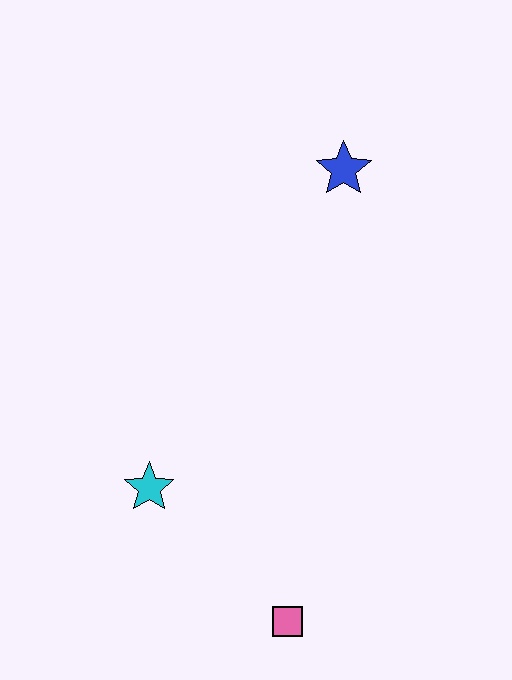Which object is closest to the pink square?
The cyan star is closest to the pink square.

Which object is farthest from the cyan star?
The blue star is farthest from the cyan star.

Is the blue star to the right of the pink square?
Yes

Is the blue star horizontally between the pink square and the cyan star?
No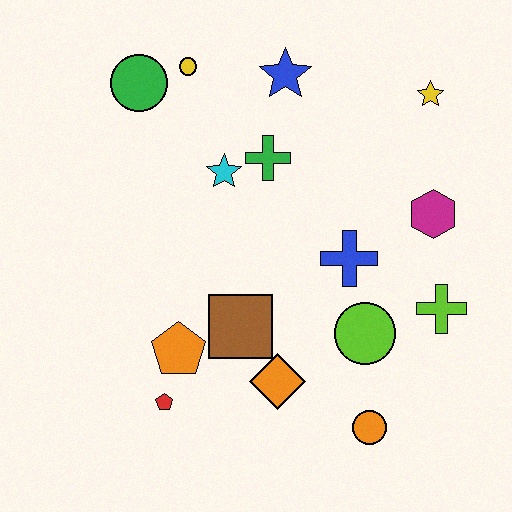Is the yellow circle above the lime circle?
Yes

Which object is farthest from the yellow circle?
The orange circle is farthest from the yellow circle.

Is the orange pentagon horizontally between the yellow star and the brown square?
No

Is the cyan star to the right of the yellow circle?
Yes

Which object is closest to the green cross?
The cyan star is closest to the green cross.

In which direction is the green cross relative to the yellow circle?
The green cross is below the yellow circle.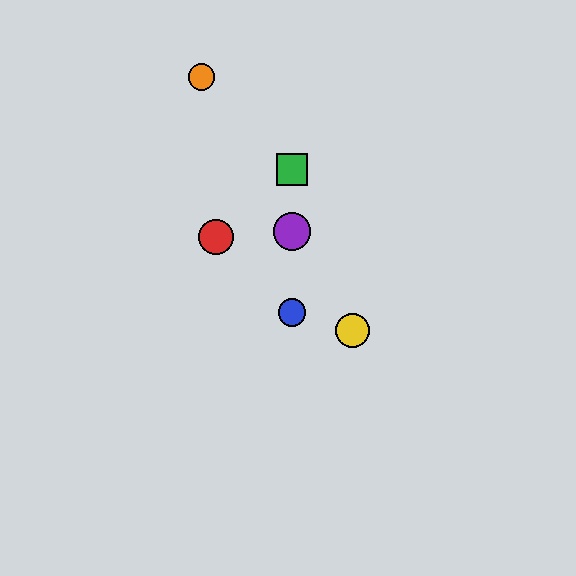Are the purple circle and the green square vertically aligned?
Yes, both are at x≈292.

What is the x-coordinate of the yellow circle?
The yellow circle is at x≈353.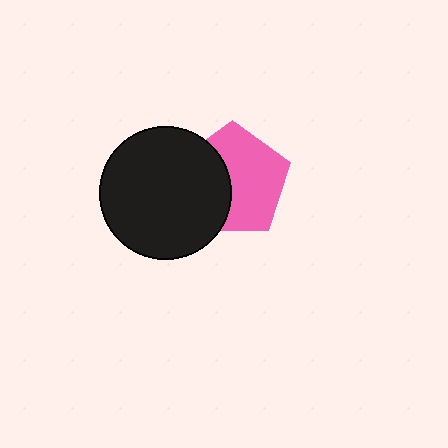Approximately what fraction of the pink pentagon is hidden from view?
Roughly 40% of the pink pentagon is hidden behind the black circle.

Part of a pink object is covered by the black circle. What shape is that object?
It is a pentagon.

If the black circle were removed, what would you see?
You would see the complete pink pentagon.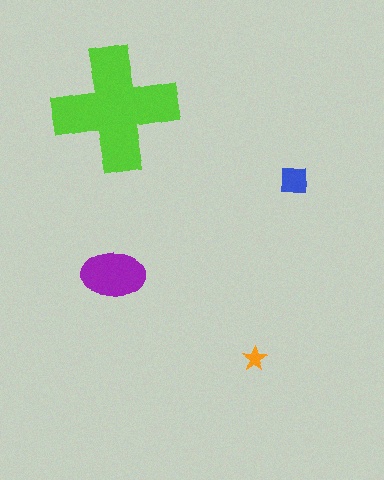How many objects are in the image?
There are 4 objects in the image.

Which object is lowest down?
The orange star is bottommost.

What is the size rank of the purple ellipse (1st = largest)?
2nd.